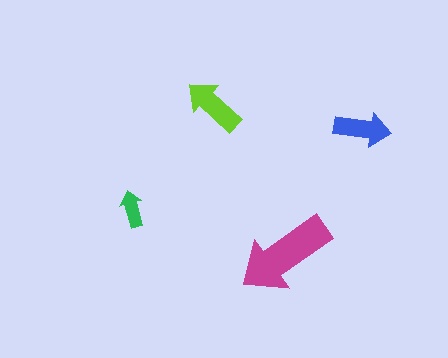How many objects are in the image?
There are 4 objects in the image.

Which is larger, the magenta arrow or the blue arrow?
The magenta one.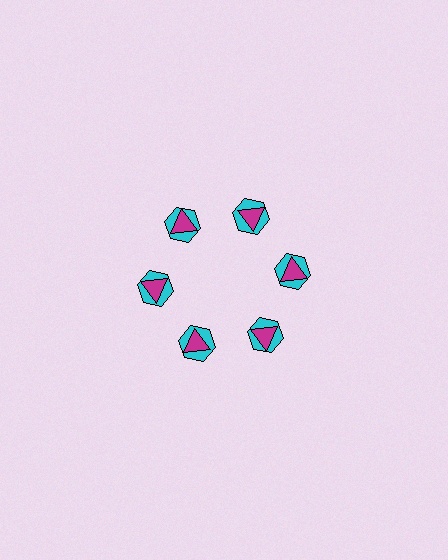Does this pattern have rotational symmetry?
Yes, this pattern has 6-fold rotational symmetry. It looks the same after rotating 60 degrees around the center.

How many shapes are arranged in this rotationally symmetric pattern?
There are 12 shapes, arranged in 6 groups of 2.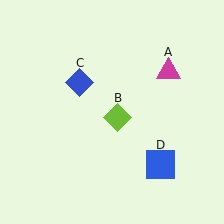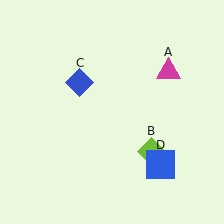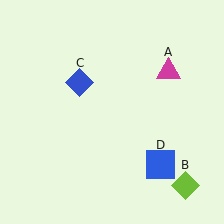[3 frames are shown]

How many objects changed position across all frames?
1 object changed position: lime diamond (object B).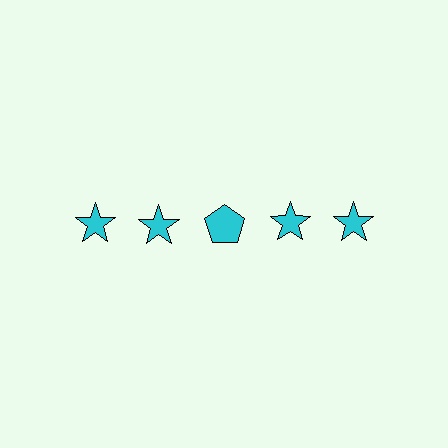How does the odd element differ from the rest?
It has a different shape: pentagon instead of star.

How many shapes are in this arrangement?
There are 5 shapes arranged in a grid pattern.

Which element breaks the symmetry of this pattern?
The cyan pentagon in the top row, center column breaks the symmetry. All other shapes are cyan stars.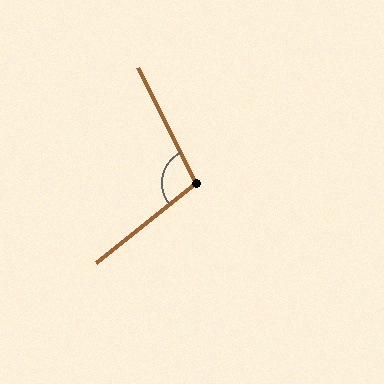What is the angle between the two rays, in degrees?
Approximately 102 degrees.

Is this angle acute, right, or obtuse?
It is obtuse.